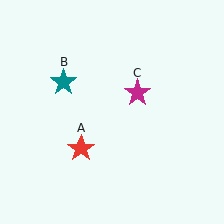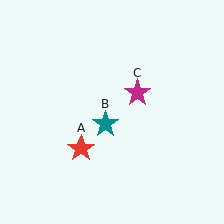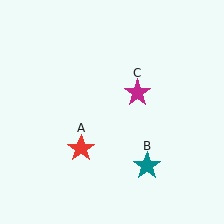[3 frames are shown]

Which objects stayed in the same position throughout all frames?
Red star (object A) and magenta star (object C) remained stationary.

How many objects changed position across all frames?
1 object changed position: teal star (object B).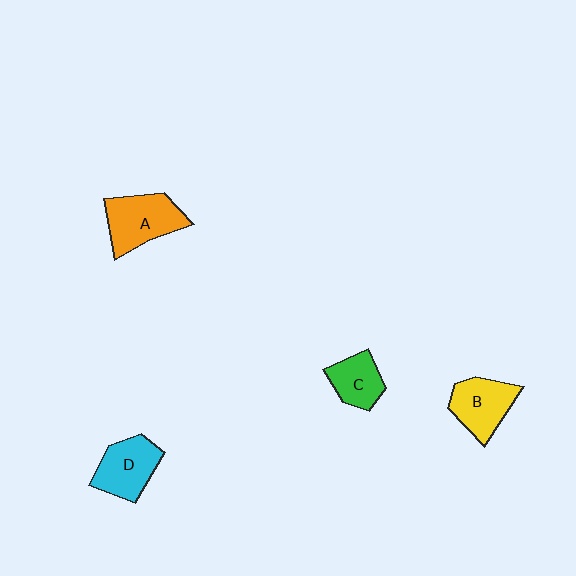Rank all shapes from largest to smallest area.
From largest to smallest: A (orange), D (cyan), B (yellow), C (green).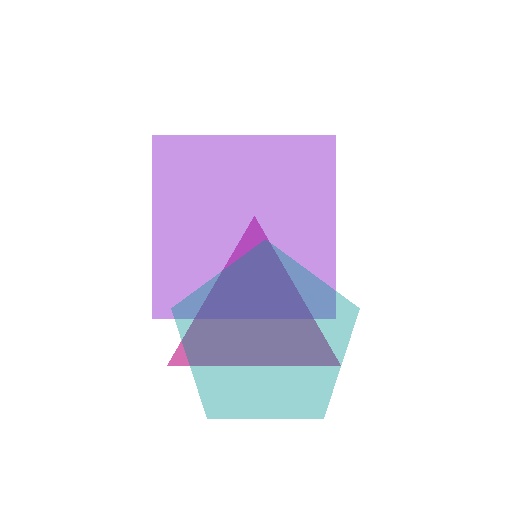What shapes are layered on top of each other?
The layered shapes are: a magenta triangle, a purple square, a teal pentagon.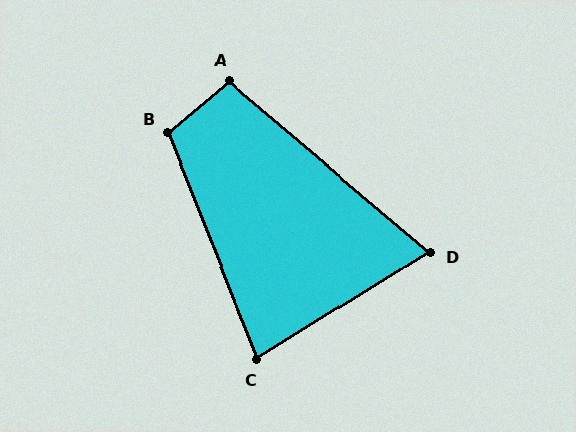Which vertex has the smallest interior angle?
D, at approximately 72 degrees.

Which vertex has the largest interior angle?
B, at approximately 108 degrees.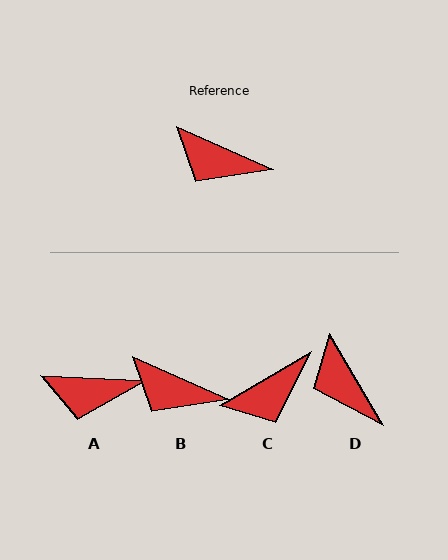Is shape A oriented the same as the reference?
No, it is off by about 21 degrees.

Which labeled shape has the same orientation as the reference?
B.